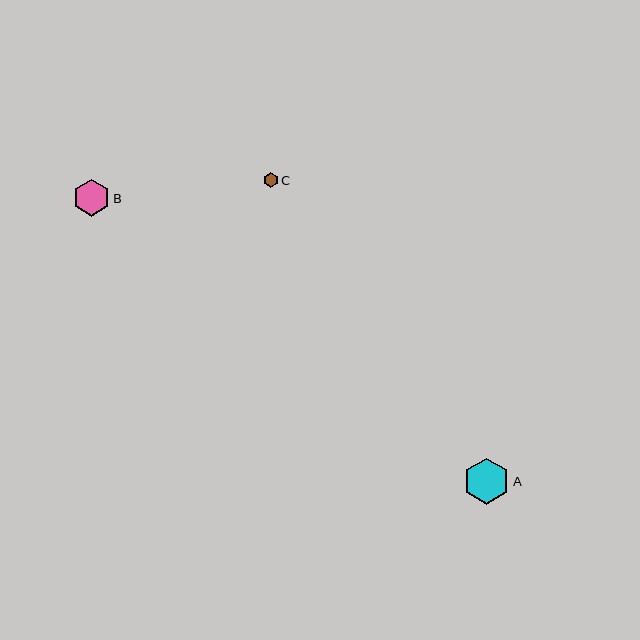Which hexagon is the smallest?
Hexagon C is the smallest with a size of approximately 15 pixels.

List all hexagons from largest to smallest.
From largest to smallest: A, B, C.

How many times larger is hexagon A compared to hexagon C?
Hexagon A is approximately 3.0 times the size of hexagon C.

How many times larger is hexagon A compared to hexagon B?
Hexagon A is approximately 1.2 times the size of hexagon B.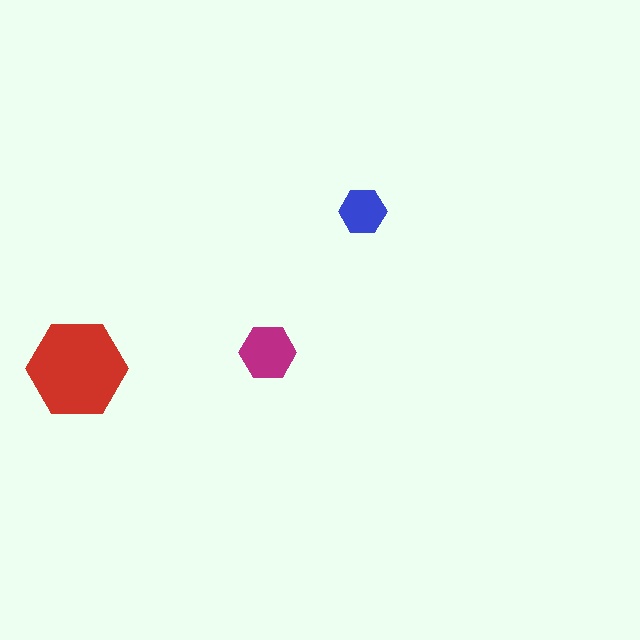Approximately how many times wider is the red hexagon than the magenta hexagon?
About 2 times wider.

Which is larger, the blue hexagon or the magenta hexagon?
The magenta one.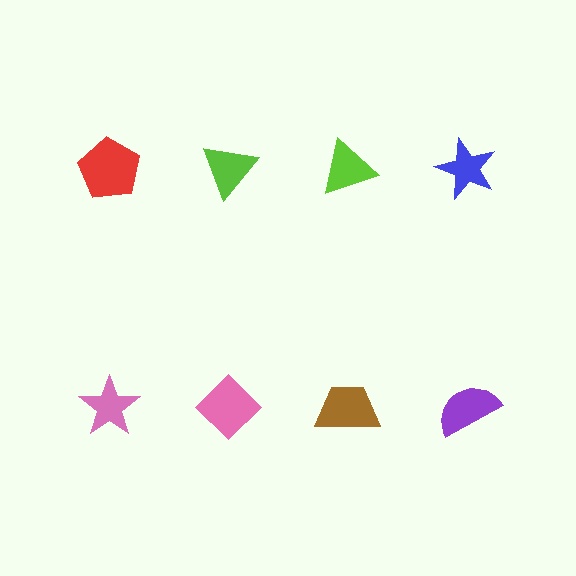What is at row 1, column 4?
A blue star.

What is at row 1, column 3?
A lime triangle.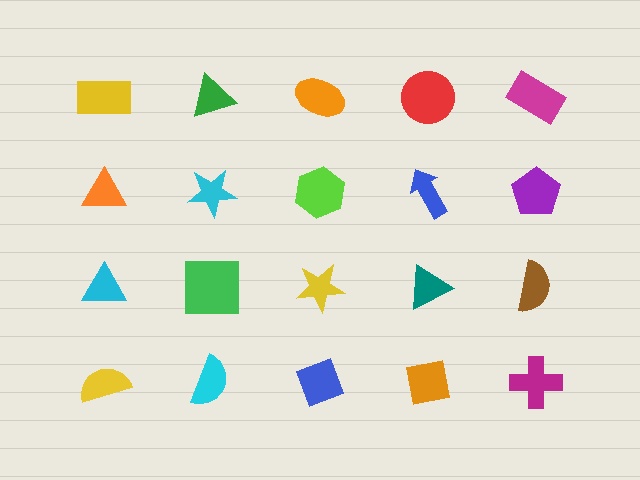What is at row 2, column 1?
An orange triangle.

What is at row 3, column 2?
A green square.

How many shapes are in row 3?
5 shapes.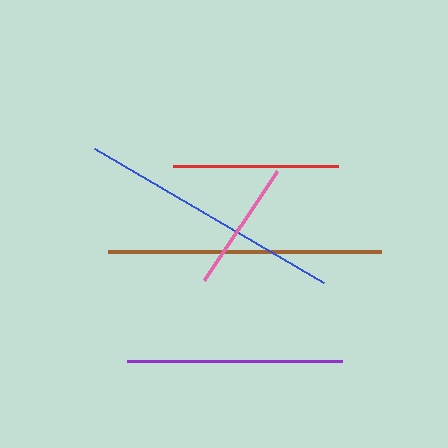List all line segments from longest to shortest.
From longest to shortest: brown, blue, purple, red, pink.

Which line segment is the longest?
The brown line is the longest at approximately 273 pixels.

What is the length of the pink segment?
The pink segment is approximately 131 pixels long.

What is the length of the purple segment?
The purple segment is approximately 216 pixels long.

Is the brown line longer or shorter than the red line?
The brown line is longer than the red line.